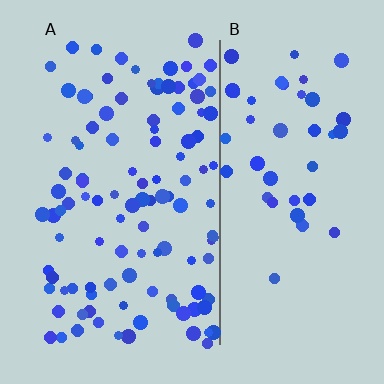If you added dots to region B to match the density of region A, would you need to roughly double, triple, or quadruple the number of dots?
Approximately double.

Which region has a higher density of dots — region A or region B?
A (the left).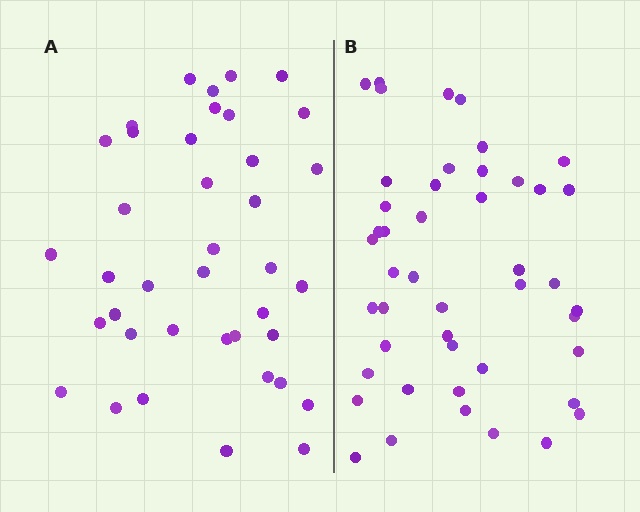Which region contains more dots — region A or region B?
Region B (the right region) has more dots.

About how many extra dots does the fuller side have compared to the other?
Region B has roughly 8 or so more dots than region A.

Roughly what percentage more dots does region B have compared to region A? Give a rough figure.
About 20% more.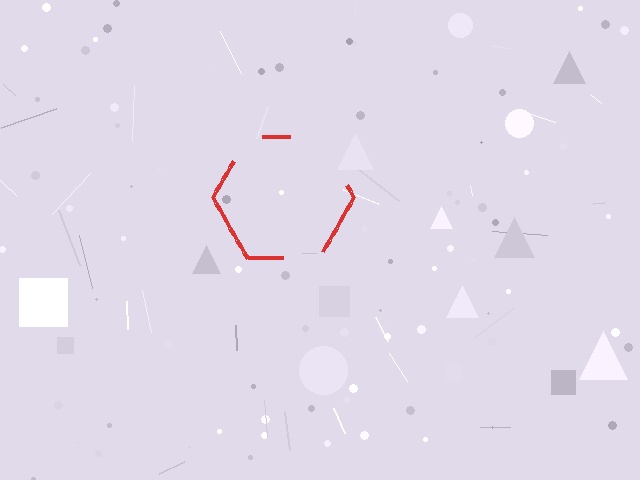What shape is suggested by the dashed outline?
The dashed outline suggests a hexagon.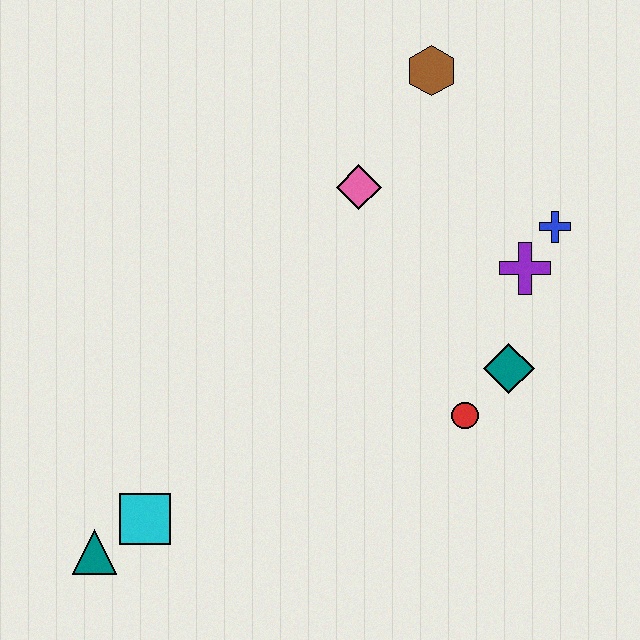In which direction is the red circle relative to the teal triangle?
The red circle is to the right of the teal triangle.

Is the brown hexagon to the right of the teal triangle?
Yes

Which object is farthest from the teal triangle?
The brown hexagon is farthest from the teal triangle.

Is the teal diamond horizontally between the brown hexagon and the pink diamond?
No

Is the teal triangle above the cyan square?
No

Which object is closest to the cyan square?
The teal triangle is closest to the cyan square.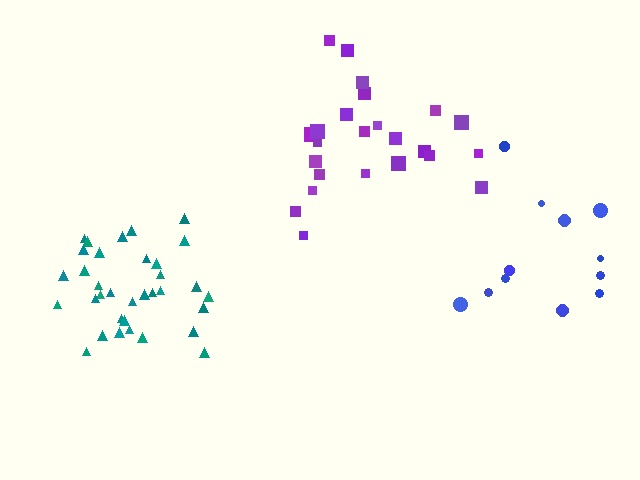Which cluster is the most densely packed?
Teal.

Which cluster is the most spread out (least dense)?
Blue.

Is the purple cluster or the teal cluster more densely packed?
Teal.